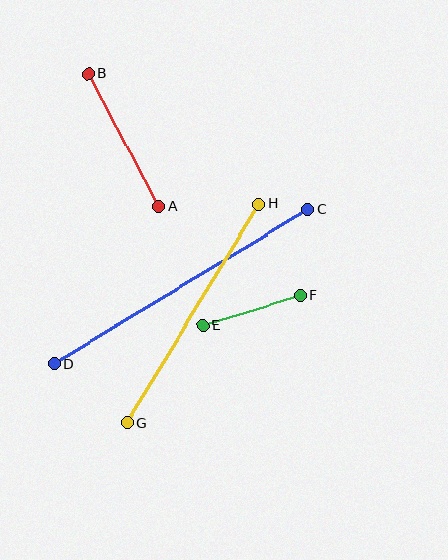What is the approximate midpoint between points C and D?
The midpoint is at approximately (181, 286) pixels.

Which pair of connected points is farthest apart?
Points C and D are farthest apart.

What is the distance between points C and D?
The distance is approximately 297 pixels.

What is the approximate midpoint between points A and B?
The midpoint is at approximately (123, 140) pixels.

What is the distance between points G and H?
The distance is approximately 256 pixels.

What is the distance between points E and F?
The distance is approximately 102 pixels.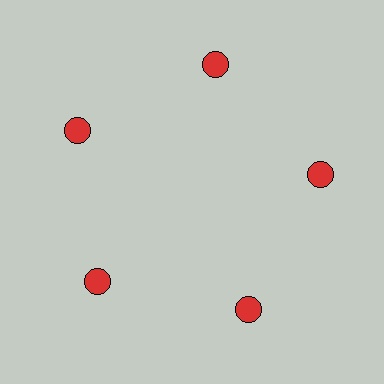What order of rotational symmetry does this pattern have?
This pattern has 5-fold rotational symmetry.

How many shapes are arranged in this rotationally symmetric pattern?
There are 5 shapes, arranged in 5 groups of 1.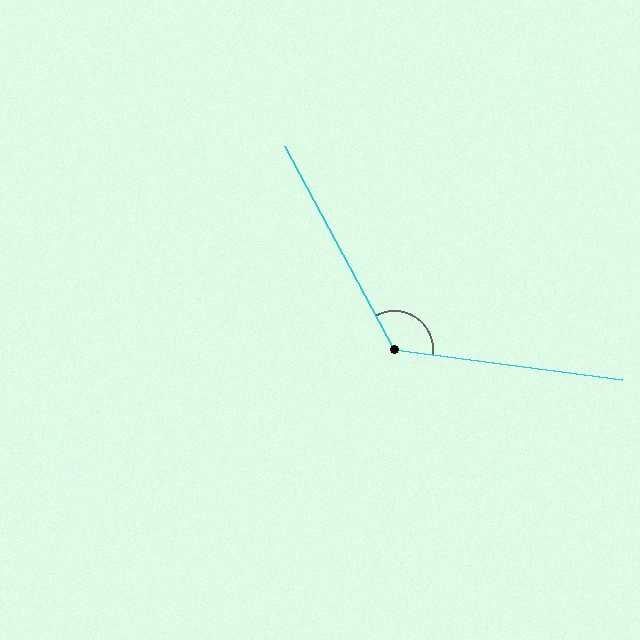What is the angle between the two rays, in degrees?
Approximately 125 degrees.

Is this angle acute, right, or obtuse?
It is obtuse.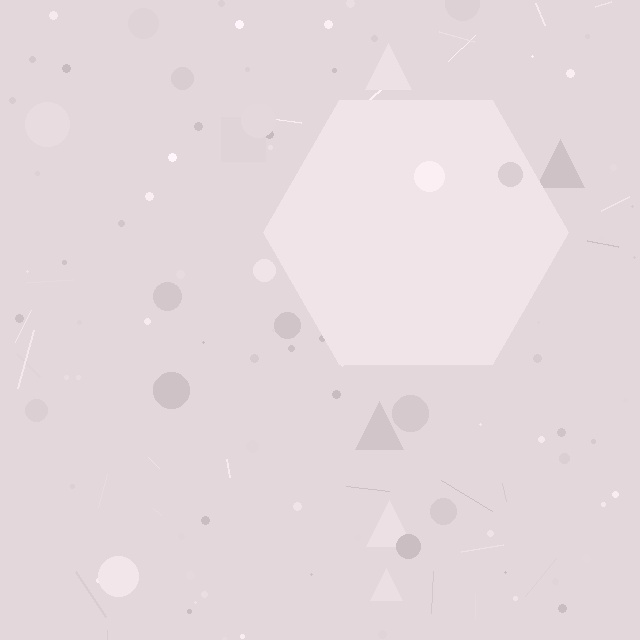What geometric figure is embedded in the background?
A hexagon is embedded in the background.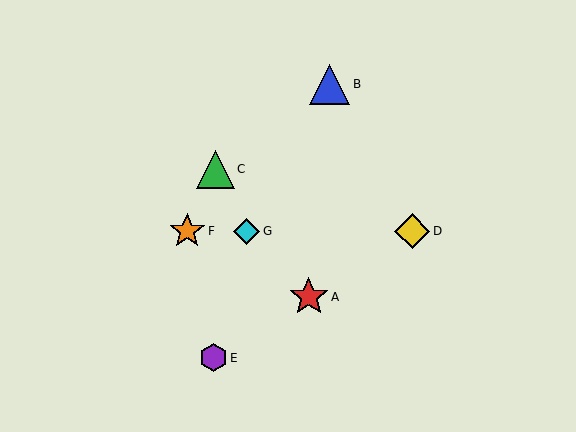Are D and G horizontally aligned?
Yes, both are at y≈231.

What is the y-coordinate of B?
Object B is at y≈84.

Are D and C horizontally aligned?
No, D is at y≈231 and C is at y≈169.